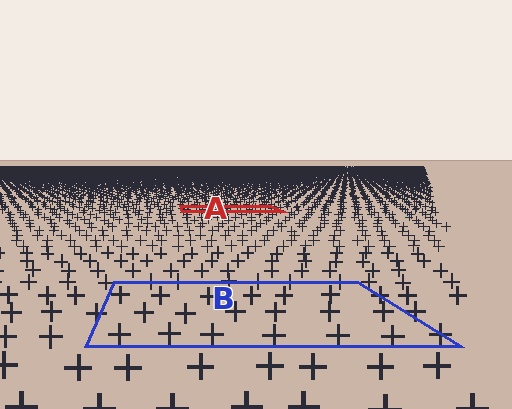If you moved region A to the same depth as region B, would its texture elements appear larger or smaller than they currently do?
They would appear larger. At a closer depth, the same texture elements are projected at a bigger on-screen size.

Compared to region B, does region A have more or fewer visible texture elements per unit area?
Region A has more texture elements per unit area — they are packed more densely because it is farther away.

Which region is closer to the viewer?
Region B is closer. The texture elements there are larger and more spread out.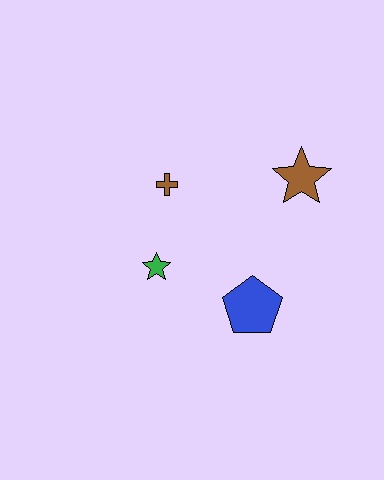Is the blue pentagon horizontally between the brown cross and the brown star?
Yes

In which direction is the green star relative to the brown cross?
The green star is below the brown cross.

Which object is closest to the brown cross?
The green star is closest to the brown cross.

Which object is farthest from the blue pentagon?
The brown cross is farthest from the blue pentagon.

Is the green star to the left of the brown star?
Yes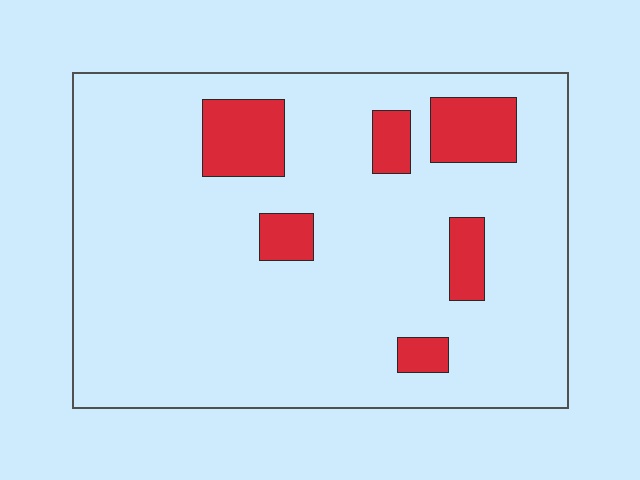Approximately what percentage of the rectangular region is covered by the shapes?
Approximately 15%.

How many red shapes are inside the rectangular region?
6.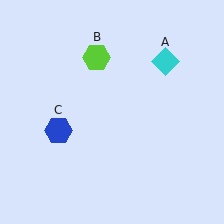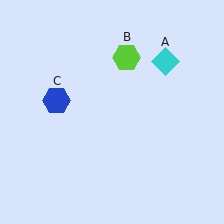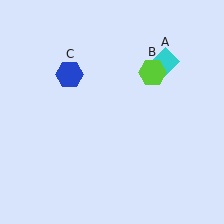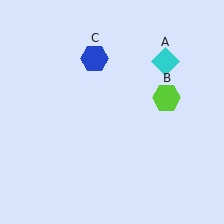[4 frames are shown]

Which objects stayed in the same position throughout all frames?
Cyan diamond (object A) remained stationary.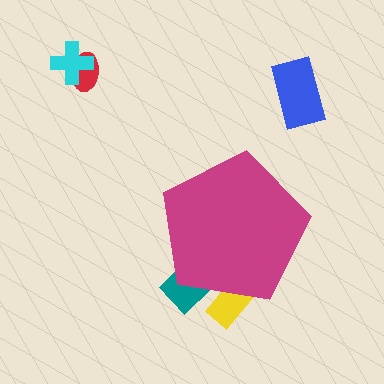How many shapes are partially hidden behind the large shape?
2 shapes are partially hidden.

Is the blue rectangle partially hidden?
No, the blue rectangle is fully visible.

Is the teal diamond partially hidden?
Yes, the teal diamond is partially hidden behind the magenta pentagon.